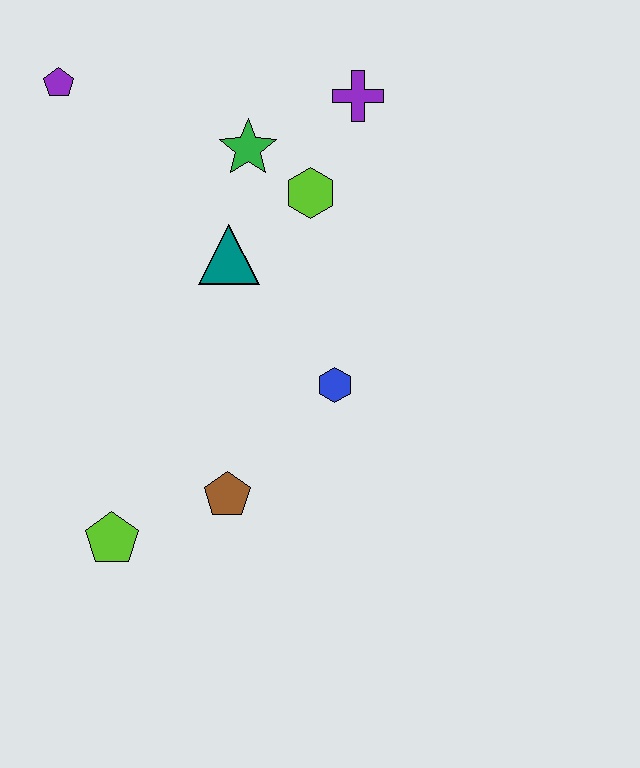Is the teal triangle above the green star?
No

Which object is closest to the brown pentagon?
The lime pentagon is closest to the brown pentagon.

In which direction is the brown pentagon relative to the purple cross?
The brown pentagon is below the purple cross.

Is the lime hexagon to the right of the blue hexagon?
No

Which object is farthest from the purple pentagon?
The lime pentagon is farthest from the purple pentagon.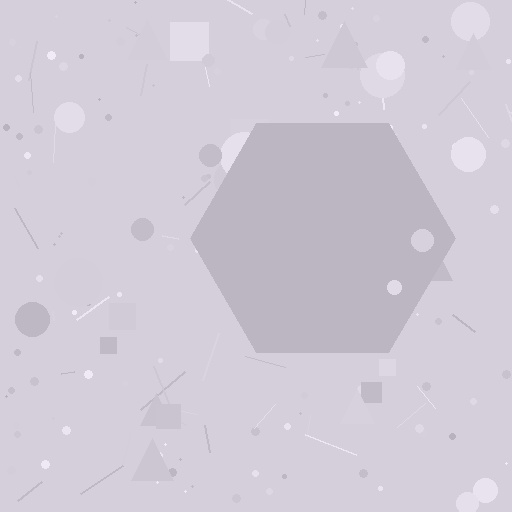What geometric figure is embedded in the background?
A hexagon is embedded in the background.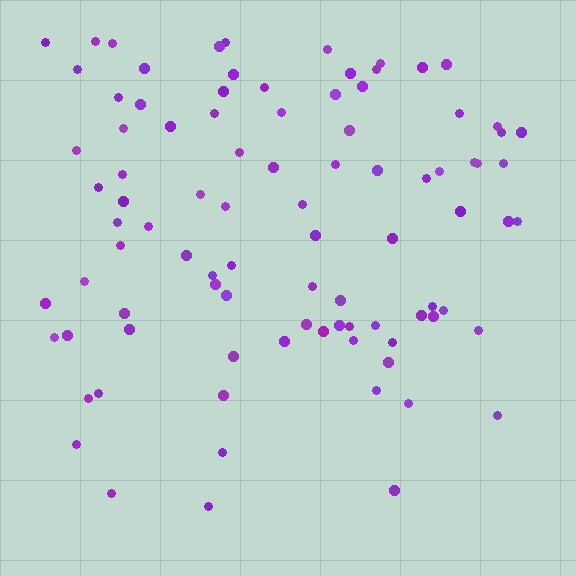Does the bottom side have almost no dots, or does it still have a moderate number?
Still a moderate number, just noticeably fewer than the top.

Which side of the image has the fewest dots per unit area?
The bottom.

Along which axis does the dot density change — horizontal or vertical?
Vertical.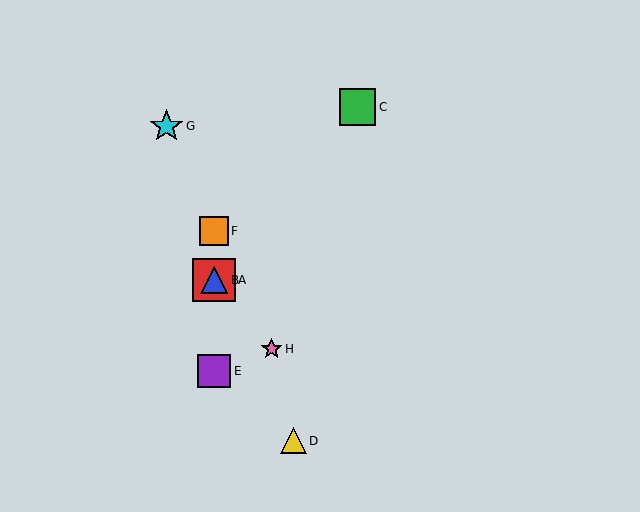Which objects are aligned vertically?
Objects A, B, E, F are aligned vertically.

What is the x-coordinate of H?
Object H is at x≈272.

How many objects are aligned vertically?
4 objects (A, B, E, F) are aligned vertically.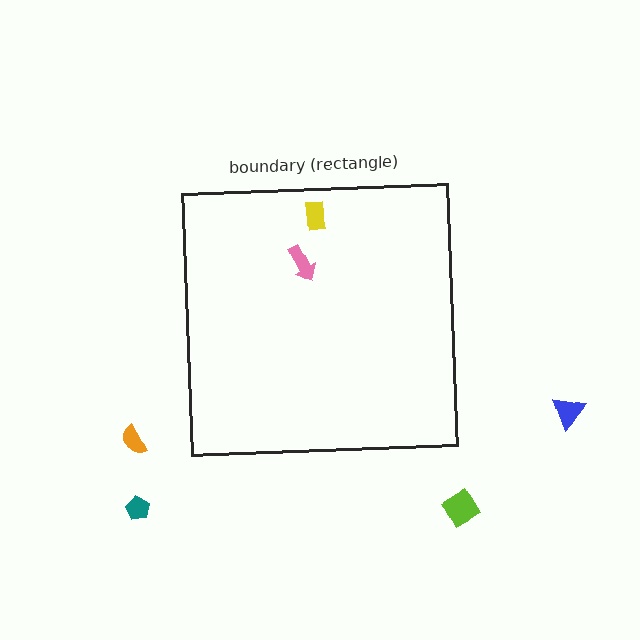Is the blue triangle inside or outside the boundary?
Outside.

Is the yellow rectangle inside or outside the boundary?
Inside.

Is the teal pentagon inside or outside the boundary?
Outside.